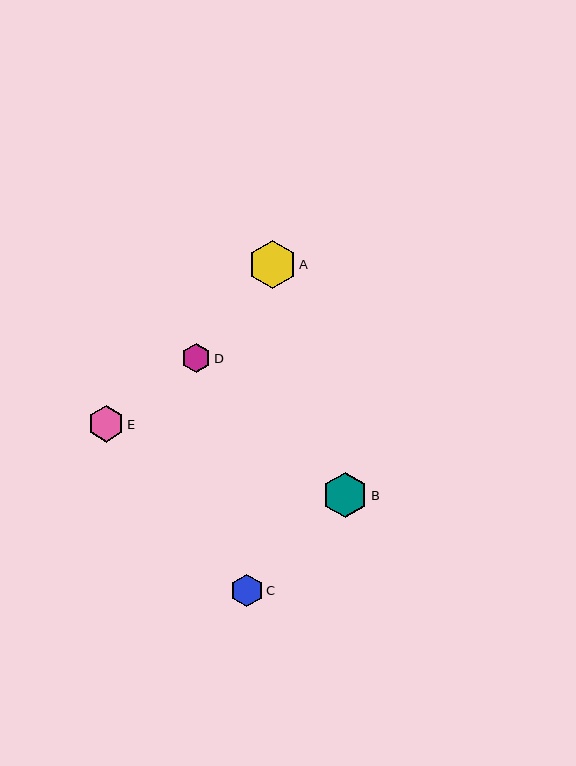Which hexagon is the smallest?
Hexagon D is the smallest with a size of approximately 30 pixels.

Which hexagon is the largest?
Hexagon A is the largest with a size of approximately 48 pixels.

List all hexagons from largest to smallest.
From largest to smallest: A, B, E, C, D.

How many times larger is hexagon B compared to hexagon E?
Hexagon B is approximately 1.2 times the size of hexagon E.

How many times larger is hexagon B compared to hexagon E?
Hexagon B is approximately 1.2 times the size of hexagon E.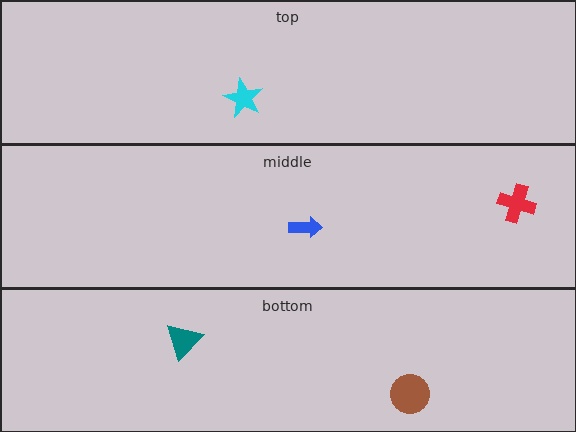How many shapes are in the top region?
1.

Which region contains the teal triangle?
The bottom region.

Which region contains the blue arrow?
The middle region.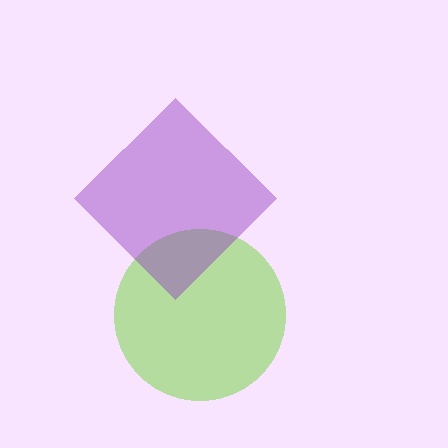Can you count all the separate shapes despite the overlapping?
Yes, there are 2 separate shapes.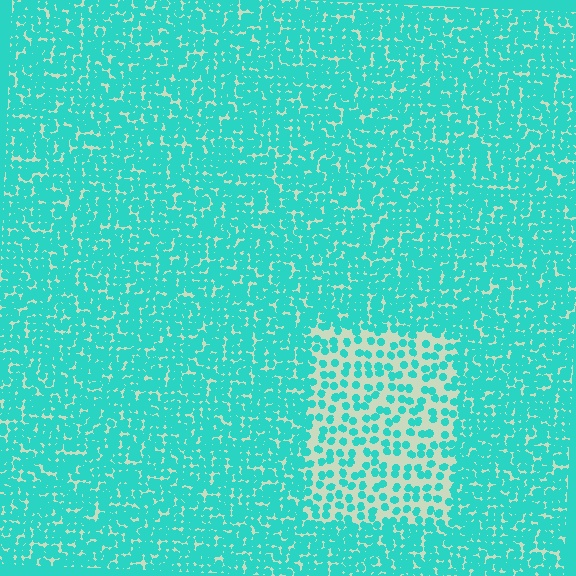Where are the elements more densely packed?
The elements are more densely packed outside the rectangle boundary.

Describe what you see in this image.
The image contains small cyan elements arranged at two different densities. A rectangle-shaped region is visible where the elements are less densely packed than the surrounding area.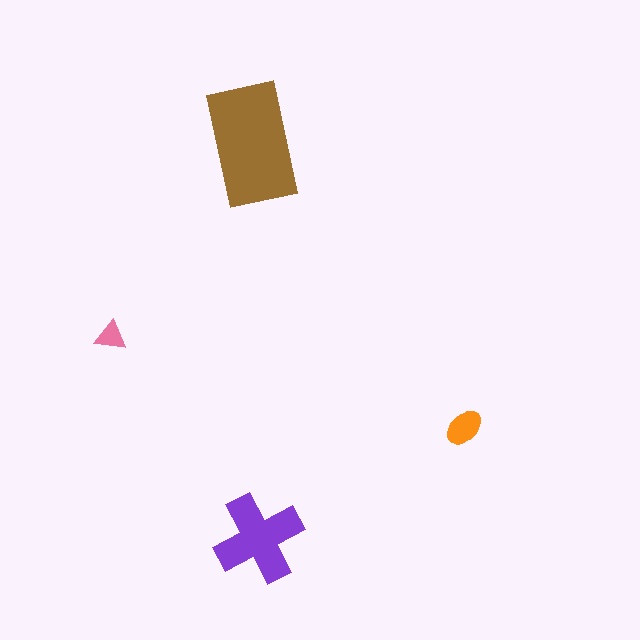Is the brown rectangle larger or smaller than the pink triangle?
Larger.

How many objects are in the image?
There are 4 objects in the image.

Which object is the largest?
The brown rectangle.